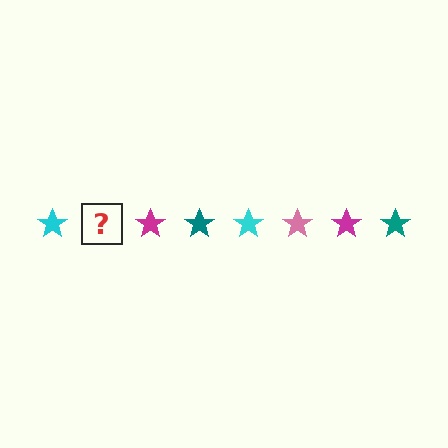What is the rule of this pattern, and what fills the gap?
The rule is that the pattern cycles through cyan, pink, magenta, teal stars. The gap should be filled with a pink star.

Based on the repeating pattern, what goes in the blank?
The blank should be a pink star.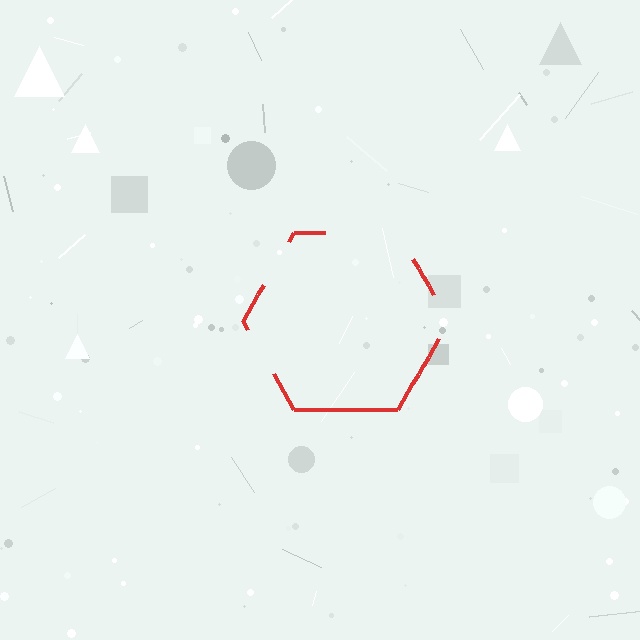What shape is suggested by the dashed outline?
The dashed outline suggests a hexagon.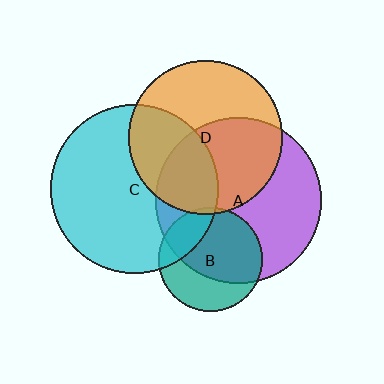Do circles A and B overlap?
Yes.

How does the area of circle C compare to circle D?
Approximately 1.2 times.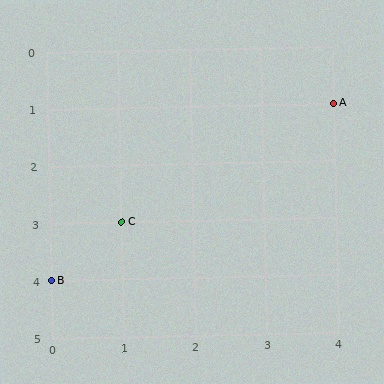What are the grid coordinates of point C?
Point C is at grid coordinates (1, 3).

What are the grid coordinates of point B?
Point B is at grid coordinates (0, 4).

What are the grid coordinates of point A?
Point A is at grid coordinates (4, 1).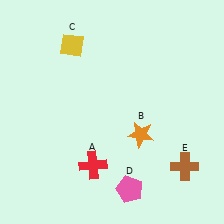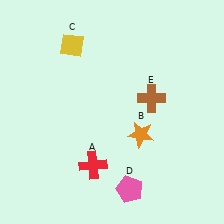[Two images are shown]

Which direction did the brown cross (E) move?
The brown cross (E) moved up.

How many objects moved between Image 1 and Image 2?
1 object moved between the two images.